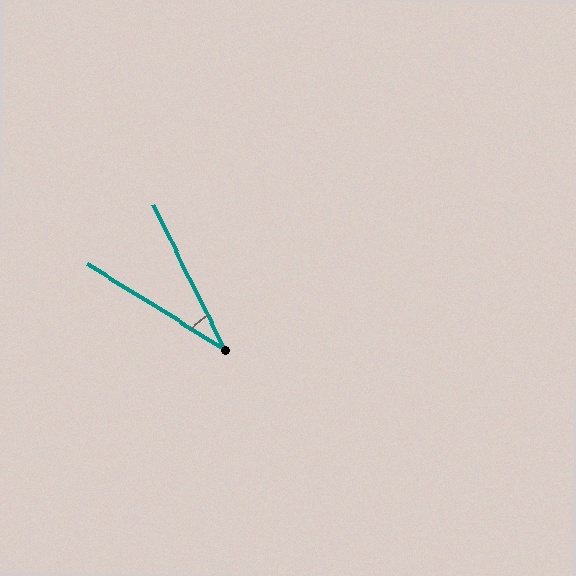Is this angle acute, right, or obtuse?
It is acute.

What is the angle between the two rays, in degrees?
Approximately 32 degrees.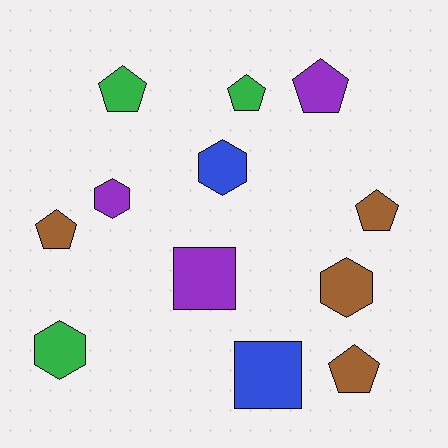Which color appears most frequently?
Brown, with 4 objects.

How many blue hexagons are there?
There is 1 blue hexagon.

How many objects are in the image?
There are 12 objects.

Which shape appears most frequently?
Pentagon, with 6 objects.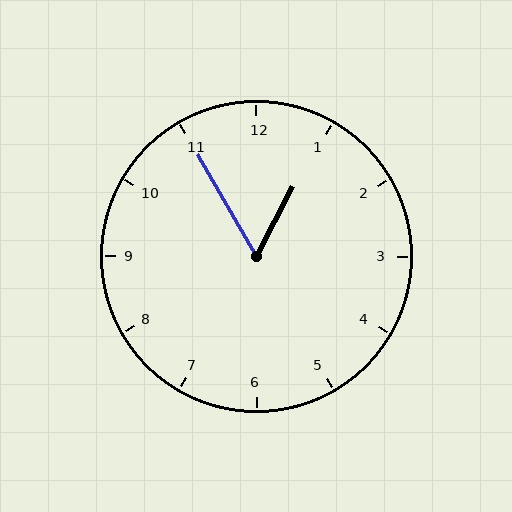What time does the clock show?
12:55.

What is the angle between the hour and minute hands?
Approximately 58 degrees.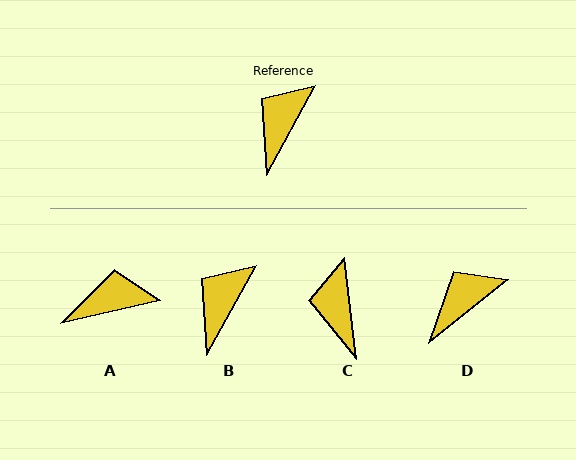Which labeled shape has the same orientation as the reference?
B.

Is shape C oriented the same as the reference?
No, it is off by about 36 degrees.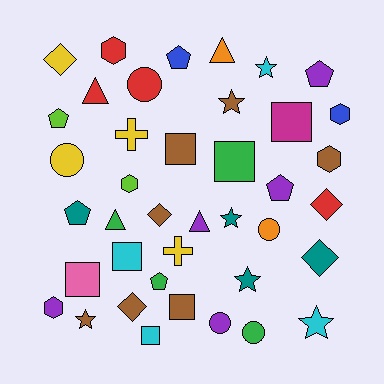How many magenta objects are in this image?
There is 1 magenta object.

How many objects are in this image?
There are 40 objects.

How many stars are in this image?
There are 6 stars.